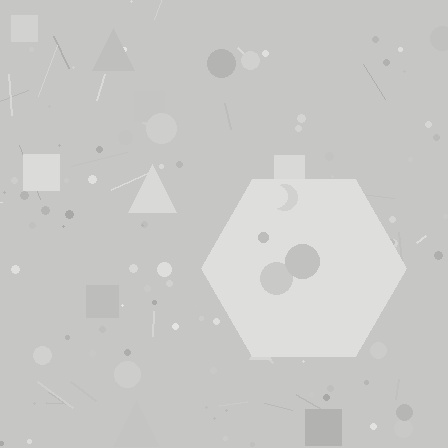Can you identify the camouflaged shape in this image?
The camouflaged shape is a hexagon.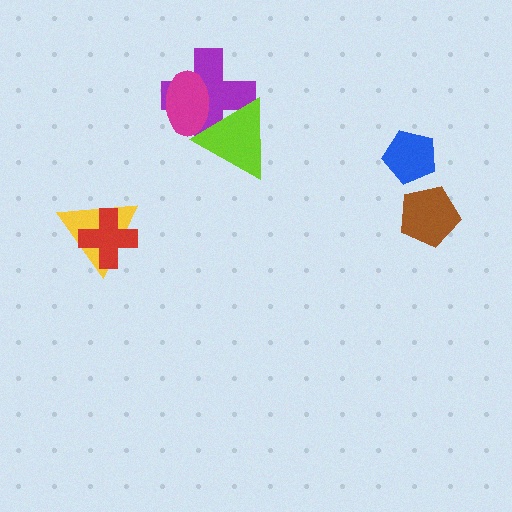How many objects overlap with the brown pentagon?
0 objects overlap with the brown pentagon.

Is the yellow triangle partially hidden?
Yes, it is partially covered by another shape.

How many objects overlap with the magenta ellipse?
2 objects overlap with the magenta ellipse.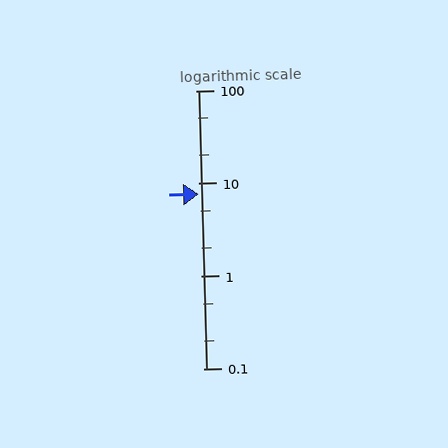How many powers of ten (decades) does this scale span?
The scale spans 3 decades, from 0.1 to 100.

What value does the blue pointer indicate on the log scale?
The pointer indicates approximately 7.7.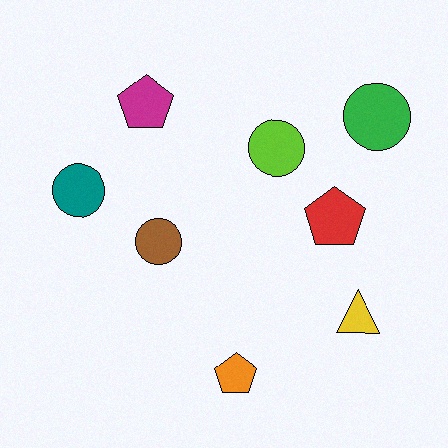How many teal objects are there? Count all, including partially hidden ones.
There is 1 teal object.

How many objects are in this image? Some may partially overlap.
There are 8 objects.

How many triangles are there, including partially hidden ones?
There is 1 triangle.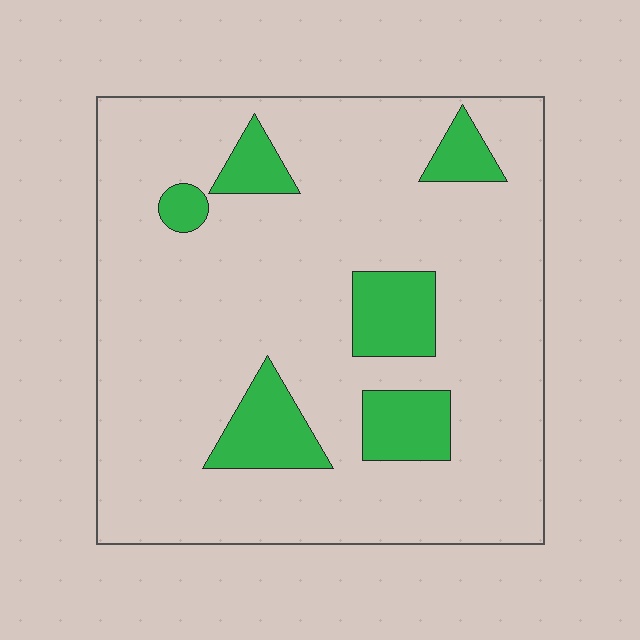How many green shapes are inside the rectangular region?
6.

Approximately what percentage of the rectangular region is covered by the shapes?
Approximately 15%.